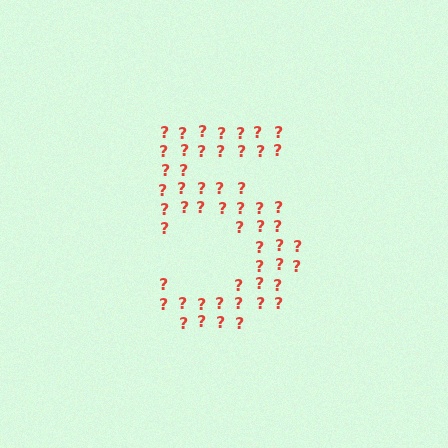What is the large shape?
The large shape is the digit 5.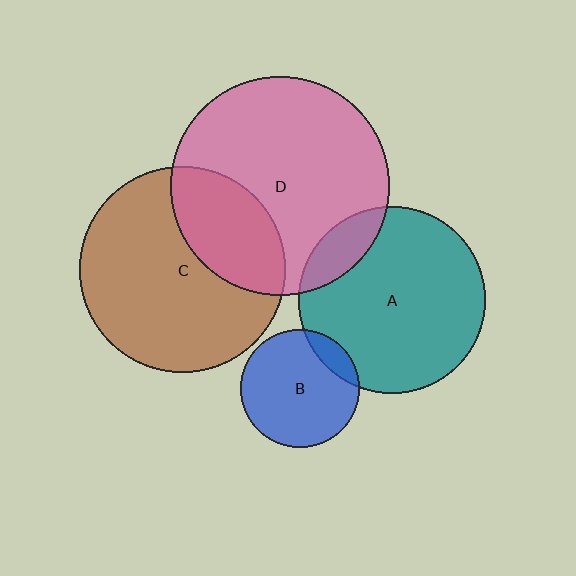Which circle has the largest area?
Circle D (pink).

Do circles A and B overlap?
Yes.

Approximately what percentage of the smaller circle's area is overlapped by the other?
Approximately 15%.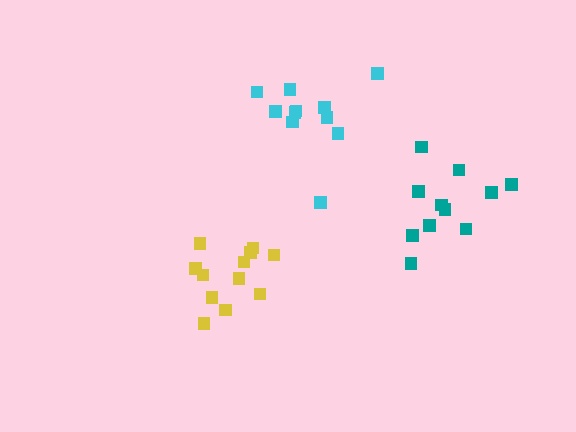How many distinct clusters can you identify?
There are 3 distinct clusters.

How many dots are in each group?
Group 1: 12 dots, Group 2: 11 dots, Group 3: 11 dots (34 total).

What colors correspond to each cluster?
The clusters are colored: yellow, teal, cyan.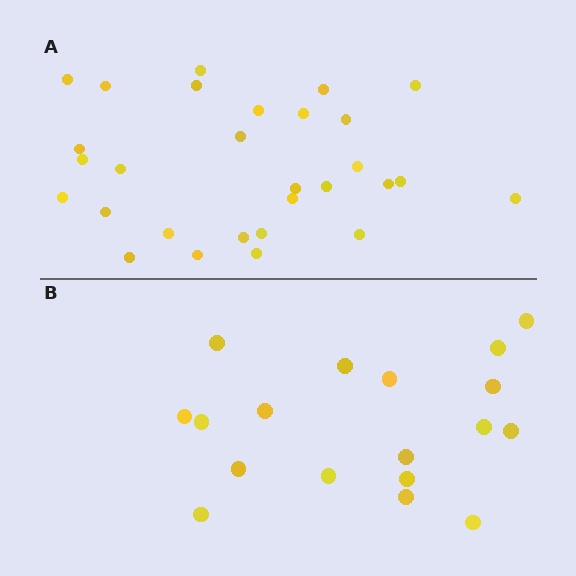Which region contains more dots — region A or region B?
Region A (the top region) has more dots.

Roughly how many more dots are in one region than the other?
Region A has roughly 12 or so more dots than region B.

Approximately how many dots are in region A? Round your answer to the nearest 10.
About 30 dots. (The exact count is 29, which rounds to 30.)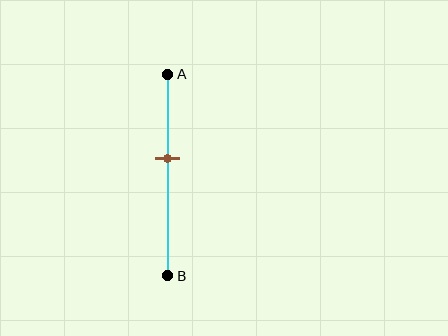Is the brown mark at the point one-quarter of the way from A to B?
No, the mark is at about 40% from A, not at the 25% one-quarter point.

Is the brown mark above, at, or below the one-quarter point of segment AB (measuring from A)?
The brown mark is below the one-quarter point of segment AB.